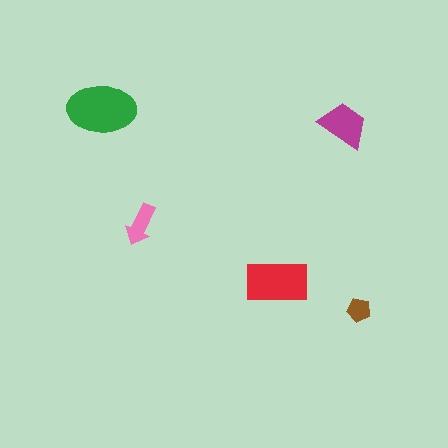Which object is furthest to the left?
The green ellipse is leftmost.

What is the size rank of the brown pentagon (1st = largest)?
5th.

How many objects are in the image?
There are 5 objects in the image.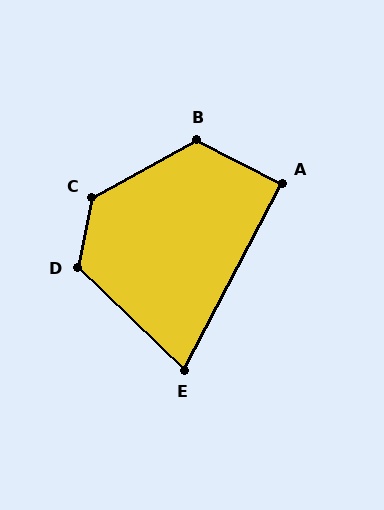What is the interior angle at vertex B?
Approximately 124 degrees (obtuse).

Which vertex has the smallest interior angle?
E, at approximately 74 degrees.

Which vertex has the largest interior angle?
C, at approximately 131 degrees.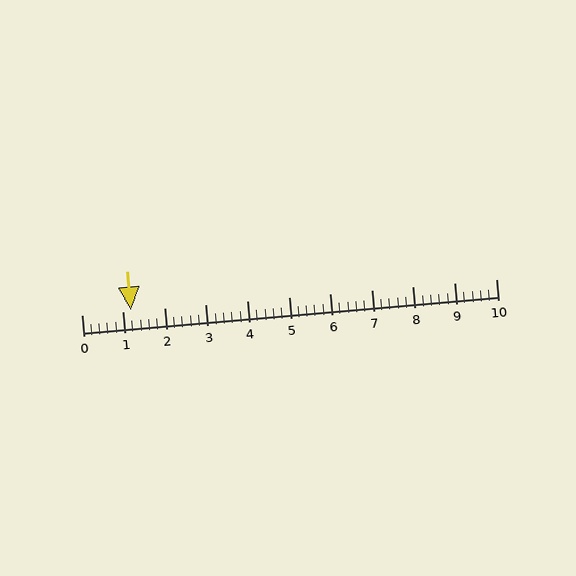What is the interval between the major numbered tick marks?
The major tick marks are spaced 1 units apart.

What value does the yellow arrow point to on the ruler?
The yellow arrow points to approximately 1.2.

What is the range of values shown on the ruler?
The ruler shows values from 0 to 10.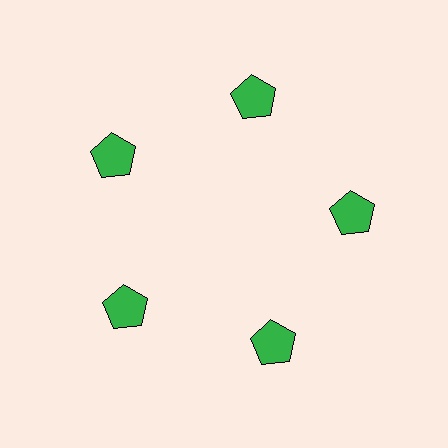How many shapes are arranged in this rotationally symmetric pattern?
There are 5 shapes, arranged in 5 groups of 1.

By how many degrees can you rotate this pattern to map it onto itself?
The pattern maps onto itself every 72 degrees of rotation.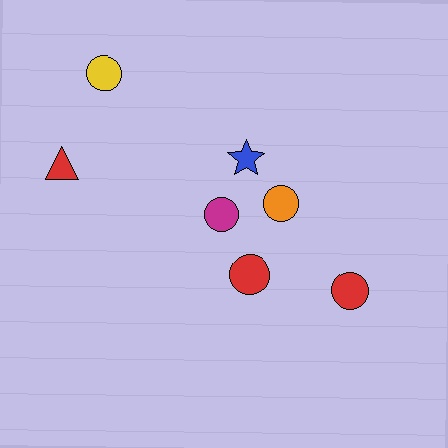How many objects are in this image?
There are 7 objects.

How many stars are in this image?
There is 1 star.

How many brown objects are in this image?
There are no brown objects.